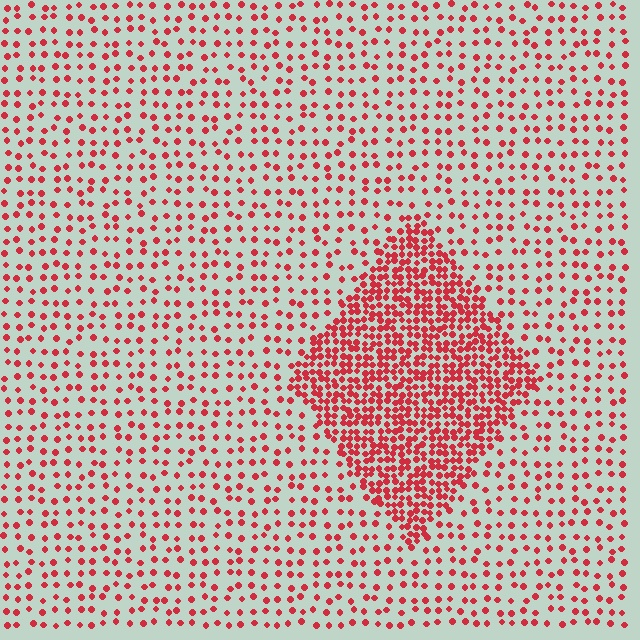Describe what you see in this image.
The image contains small red elements arranged at two different densities. A diamond-shaped region is visible where the elements are more densely packed than the surrounding area.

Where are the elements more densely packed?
The elements are more densely packed inside the diamond boundary.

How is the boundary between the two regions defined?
The boundary is defined by a change in element density (approximately 2.8x ratio). All elements are the same color, size, and shape.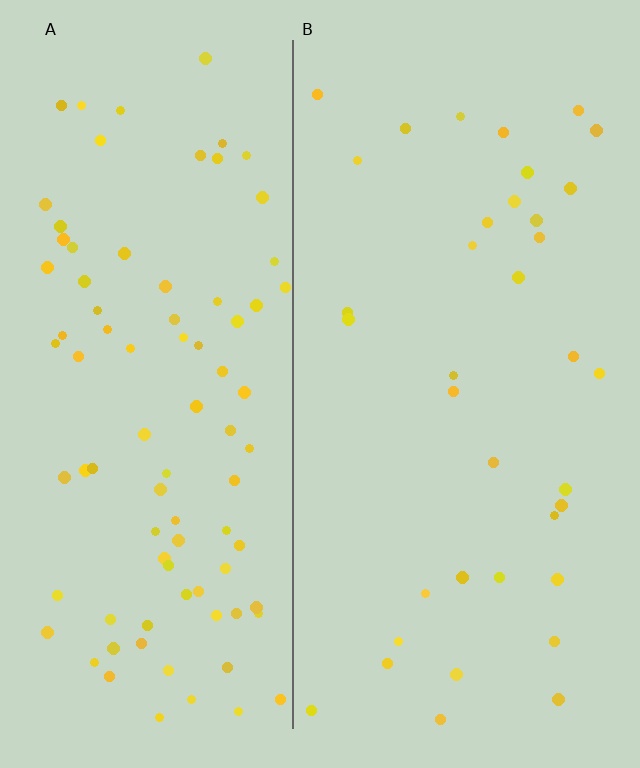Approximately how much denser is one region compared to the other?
Approximately 2.4× — region A over region B.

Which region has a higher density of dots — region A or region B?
A (the left).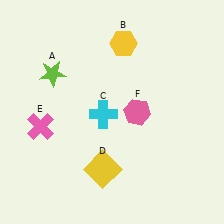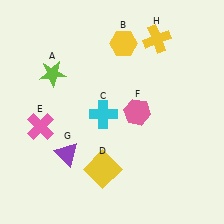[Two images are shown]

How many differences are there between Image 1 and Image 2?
There are 2 differences between the two images.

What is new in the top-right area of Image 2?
A yellow cross (H) was added in the top-right area of Image 2.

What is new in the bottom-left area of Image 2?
A purple triangle (G) was added in the bottom-left area of Image 2.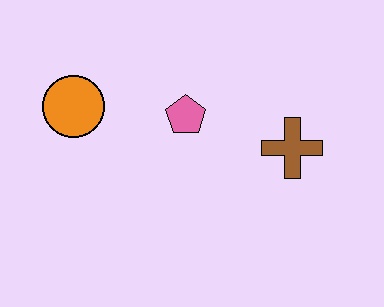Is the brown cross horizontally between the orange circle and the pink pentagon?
No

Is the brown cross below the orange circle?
Yes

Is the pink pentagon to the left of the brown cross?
Yes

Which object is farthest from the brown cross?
The orange circle is farthest from the brown cross.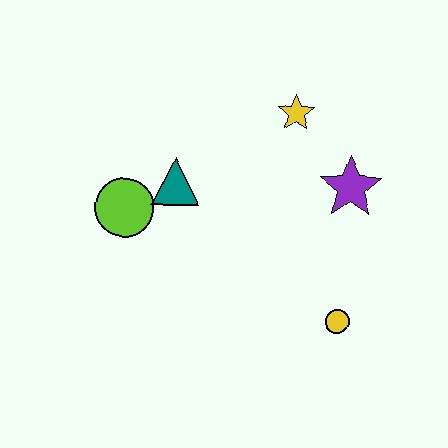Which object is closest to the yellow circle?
The purple star is closest to the yellow circle.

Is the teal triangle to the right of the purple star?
No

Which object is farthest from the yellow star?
The yellow circle is farthest from the yellow star.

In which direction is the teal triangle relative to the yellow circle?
The teal triangle is to the left of the yellow circle.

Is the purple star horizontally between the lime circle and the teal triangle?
No